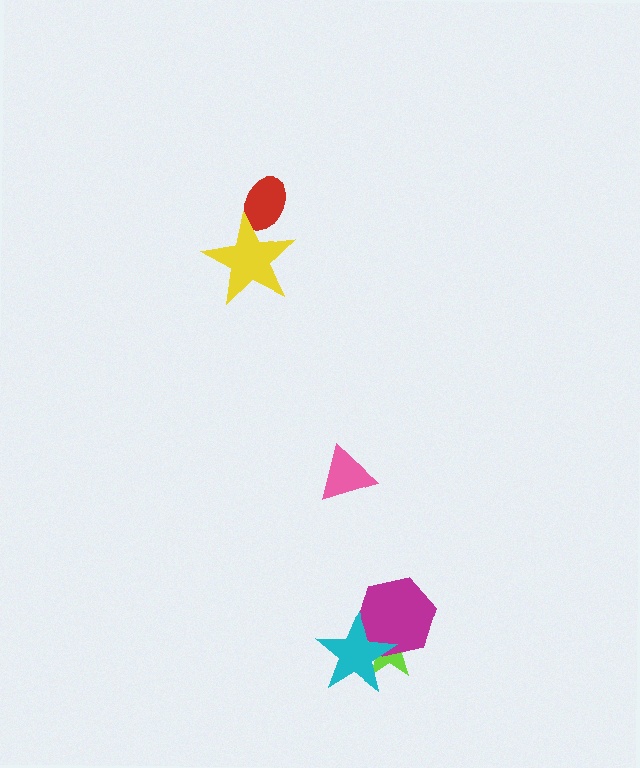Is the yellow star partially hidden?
No, no other shape covers it.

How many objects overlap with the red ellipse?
1 object overlaps with the red ellipse.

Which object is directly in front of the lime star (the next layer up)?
The magenta hexagon is directly in front of the lime star.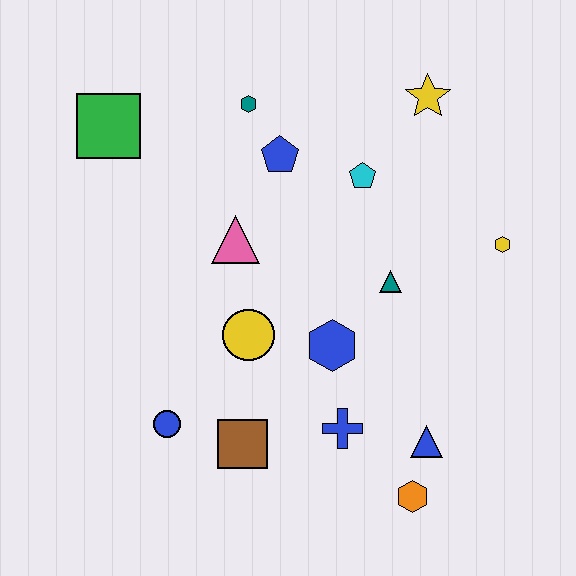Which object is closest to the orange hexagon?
The blue triangle is closest to the orange hexagon.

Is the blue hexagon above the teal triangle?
No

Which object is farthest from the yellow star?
The blue circle is farthest from the yellow star.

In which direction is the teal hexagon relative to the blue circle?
The teal hexagon is above the blue circle.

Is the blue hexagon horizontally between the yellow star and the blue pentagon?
Yes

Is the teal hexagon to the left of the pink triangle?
No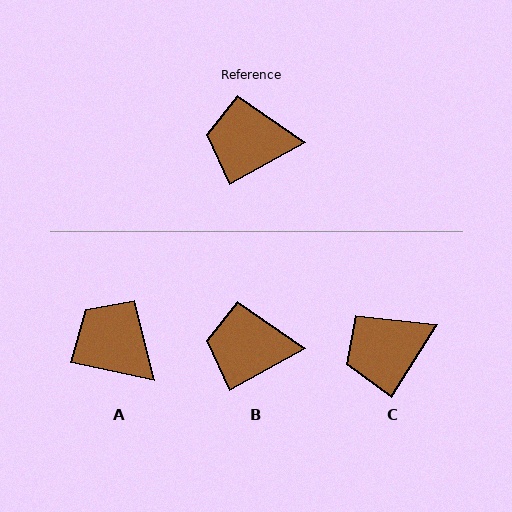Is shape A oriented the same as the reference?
No, it is off by about 41 degrees.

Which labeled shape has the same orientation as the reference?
B.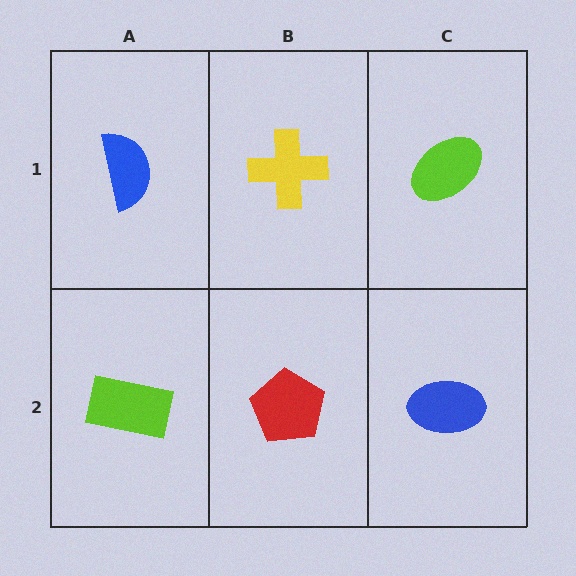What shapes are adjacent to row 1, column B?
A red pentagon (row 2, column B), a blue semicircle (row 1, column A), a lime ellipse (row 1, column C).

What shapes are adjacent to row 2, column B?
A yellow cross (row 1, column B), a lime rectangle (row 2, column A), a blue ellipse (row 2, column C).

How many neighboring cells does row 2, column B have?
3.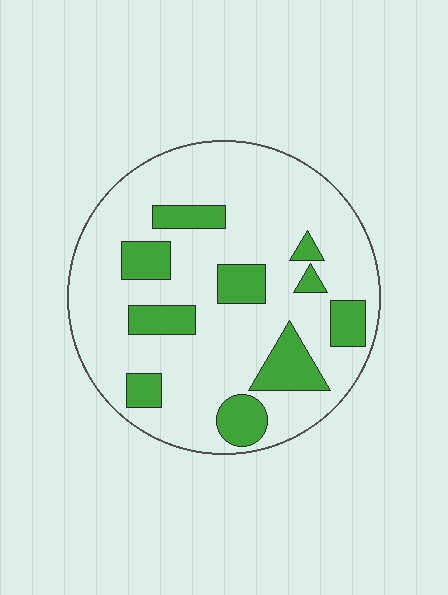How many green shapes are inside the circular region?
10.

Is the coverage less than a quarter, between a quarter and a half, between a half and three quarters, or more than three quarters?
Less than a quarter.